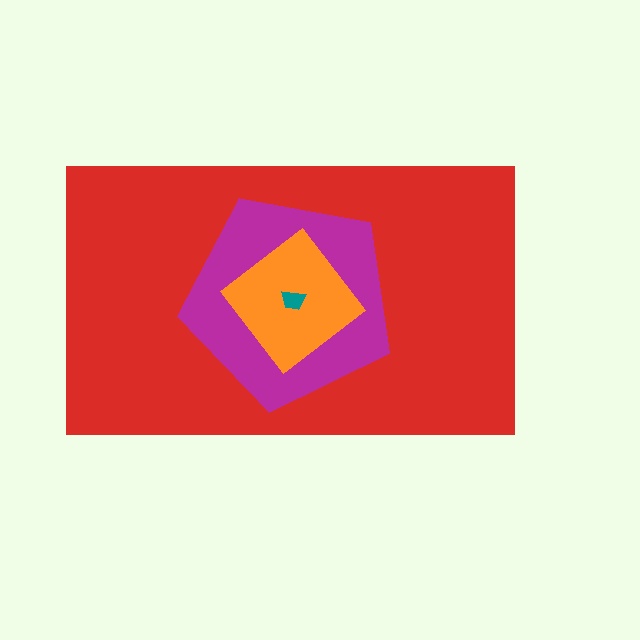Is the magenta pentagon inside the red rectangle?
Yes.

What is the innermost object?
The teal trapezoid.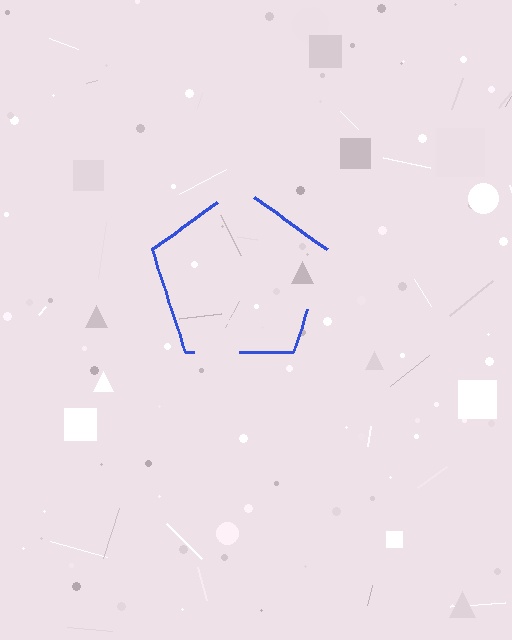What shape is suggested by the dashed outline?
The dashed outline suggests a pentagon.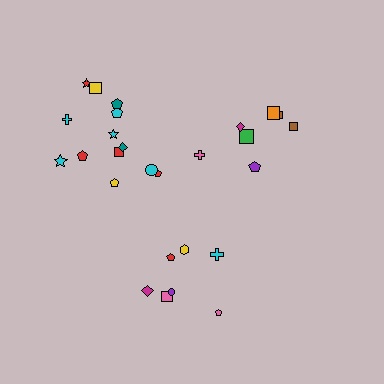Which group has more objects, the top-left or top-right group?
The top-left group.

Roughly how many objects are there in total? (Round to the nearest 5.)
Roughly 25 objects in total.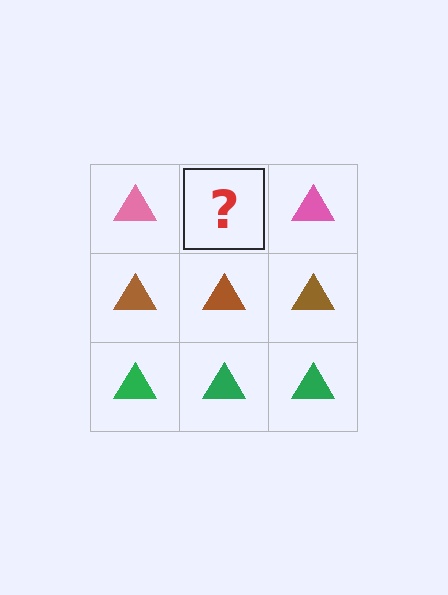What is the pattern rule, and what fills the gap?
The rule is that each row has a consistent color. The gap should be filled with a pink triangle.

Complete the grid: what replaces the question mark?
The question mark should be replaced with a pink triangle.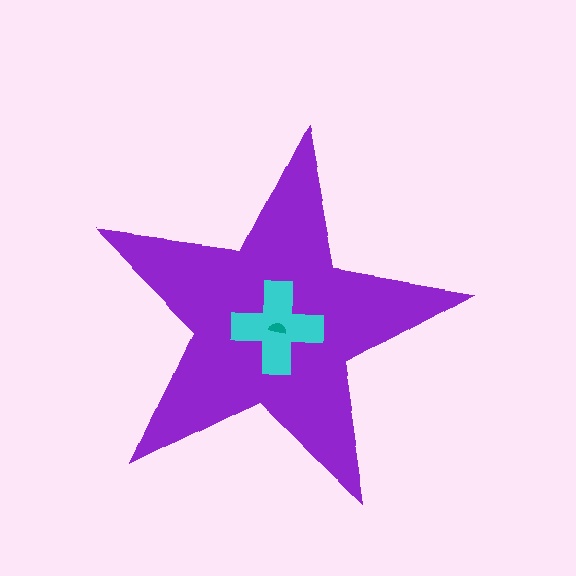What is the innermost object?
The teal semicircle.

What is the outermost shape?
The purple star.